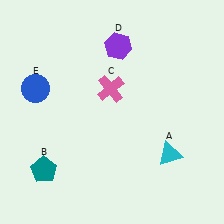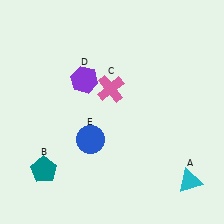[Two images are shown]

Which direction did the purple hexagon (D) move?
The purple hexagon (D) moved left.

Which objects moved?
The objects that moved are: the cyan triangle (A), the purple hexagon (D), the blue circle (E).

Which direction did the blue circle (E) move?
The blue circle (E) moved right.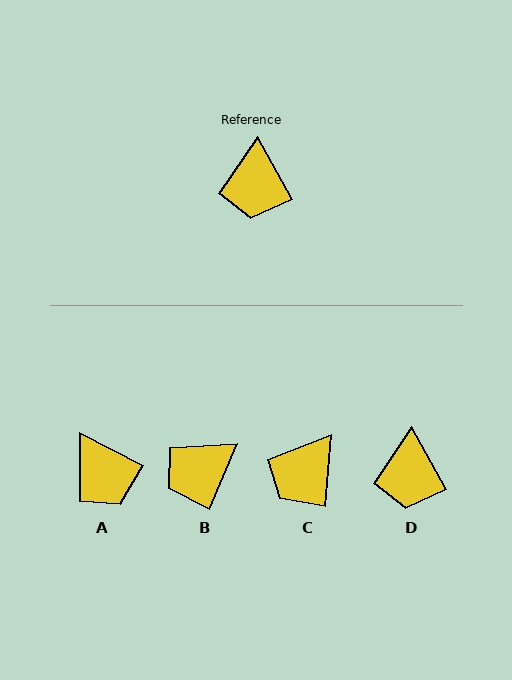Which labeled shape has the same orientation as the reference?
D.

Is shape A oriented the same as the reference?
No, it is off by about 34 degrees.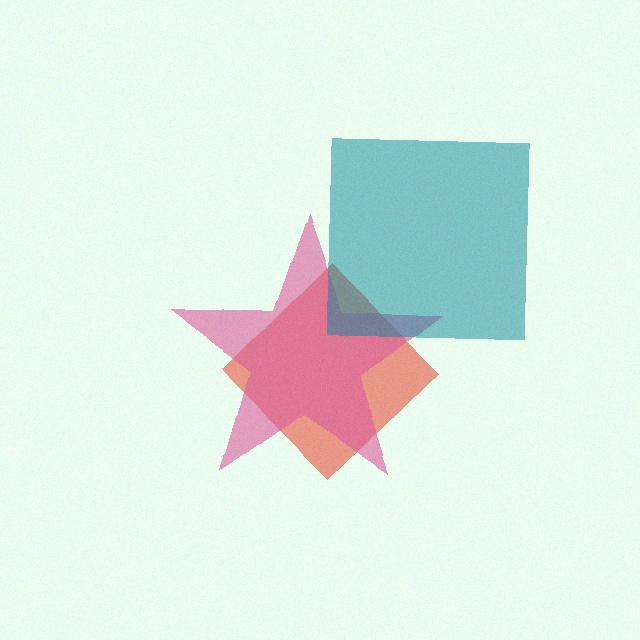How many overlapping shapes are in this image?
There are 3 overlapping shapes in the image.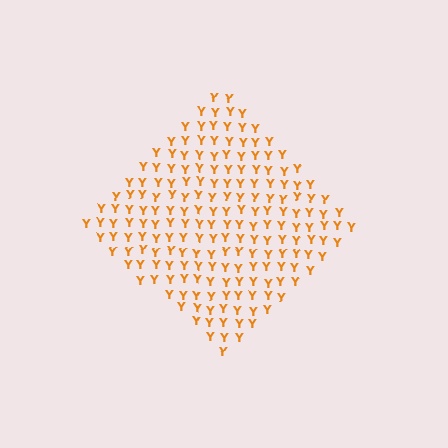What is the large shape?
The large shape is a diamond.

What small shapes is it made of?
It is made of small letter Y's.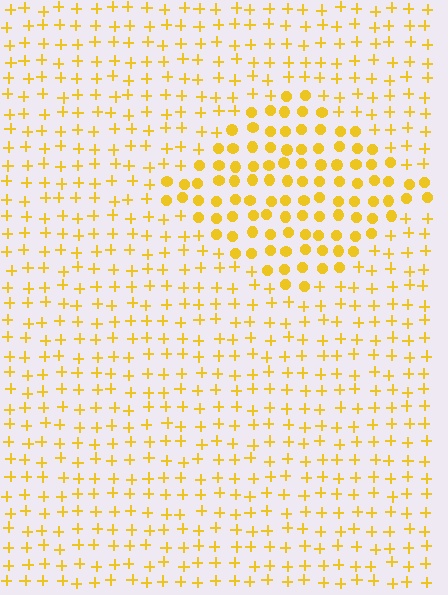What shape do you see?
I see a diamond.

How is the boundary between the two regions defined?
The boundary is defined by a change in element shape: circles inside vs. plus signs outside. All elements share the same color and spacing.